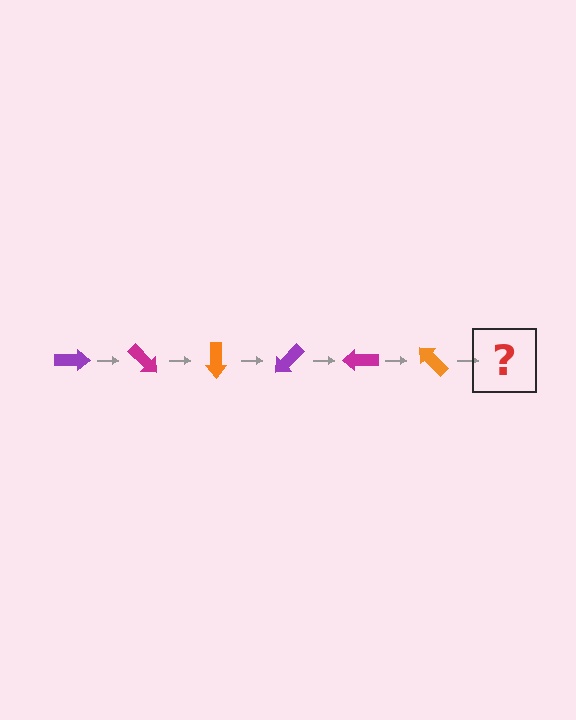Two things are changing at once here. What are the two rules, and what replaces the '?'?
The two rules are that it rotates 45 degrees each step and the color cycles through purple, magenta, and orange. The '?' should be a purple arrow, rotated 270 degrees from the start.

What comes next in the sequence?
The next element should be a purple arrow, rotated 270 degrees from the start.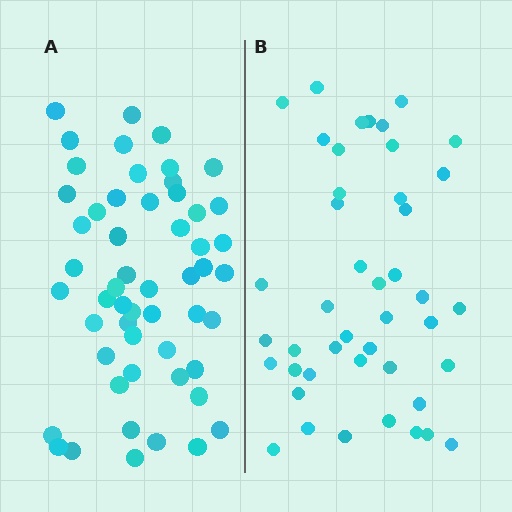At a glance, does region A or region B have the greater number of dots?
Region A (the left region) has more dots.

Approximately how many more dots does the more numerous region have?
Region A has roughly 10 or so more dots than region B.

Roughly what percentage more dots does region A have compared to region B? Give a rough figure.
About 25% more.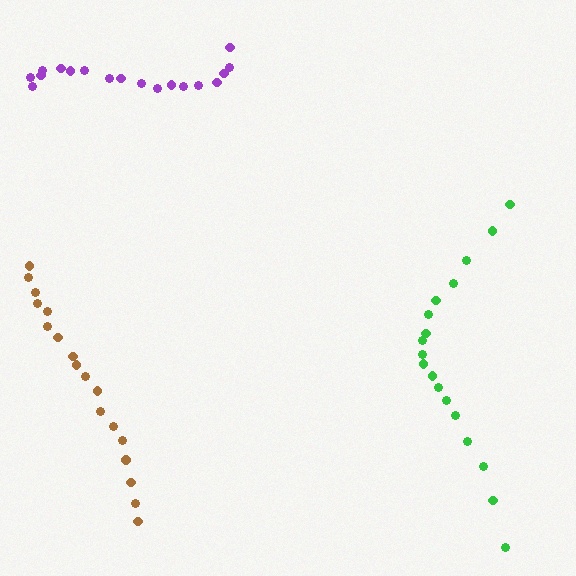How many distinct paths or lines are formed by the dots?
There are 3 distinct paths.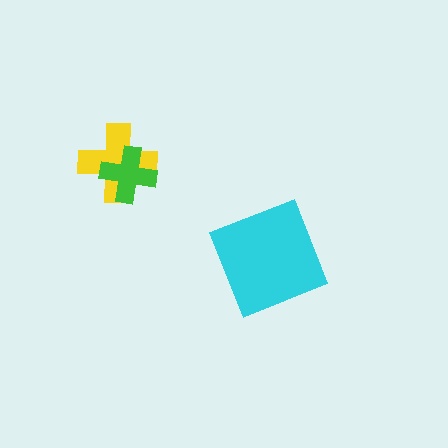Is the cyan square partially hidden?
No, no other shape covers it.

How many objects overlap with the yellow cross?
1 object overlaps with the yellow cross.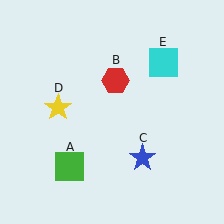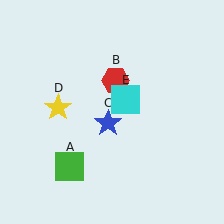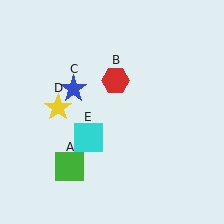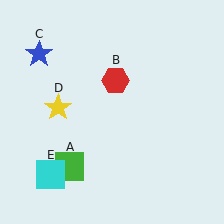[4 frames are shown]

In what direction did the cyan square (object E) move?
The cyan square (object E) moved down and to the left.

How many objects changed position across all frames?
2 objects changed position: blue star (object C), cyan square (object E).